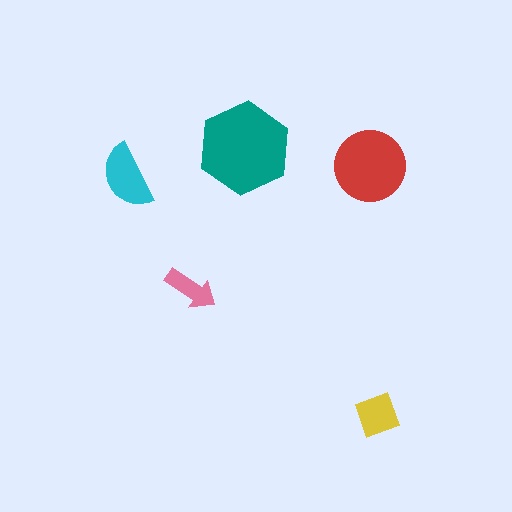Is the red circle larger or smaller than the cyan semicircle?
Larger.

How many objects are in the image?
There are 5 objects in the image.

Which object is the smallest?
The pink arrow.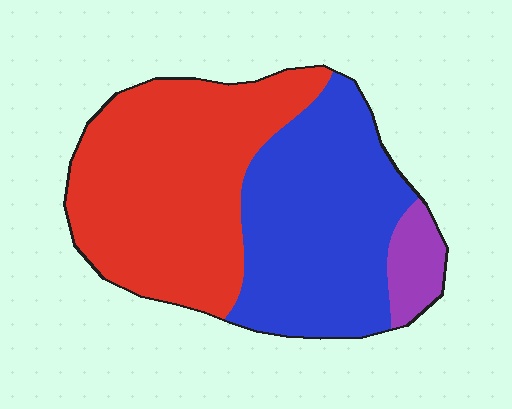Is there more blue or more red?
Red.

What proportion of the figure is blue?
Blue takes up about two fifths (2/5) of the figure.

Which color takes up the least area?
Purple, at roughly 5%.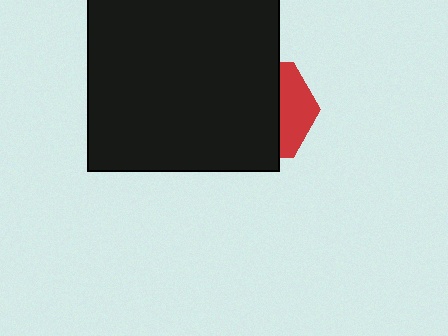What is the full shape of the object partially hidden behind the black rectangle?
The partially hidden object is a red hexagon.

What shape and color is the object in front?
The object in front is a black rectangle.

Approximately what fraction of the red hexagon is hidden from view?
Roughly 67% of the red hexagon is hidden behind the black rectangle.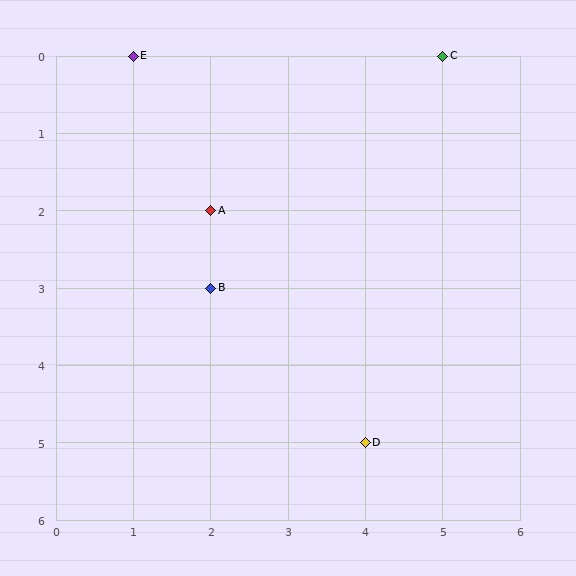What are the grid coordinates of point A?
Point A is at grid coordinates (2, 2).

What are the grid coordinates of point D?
Point D is at grid coordinates (4, 5).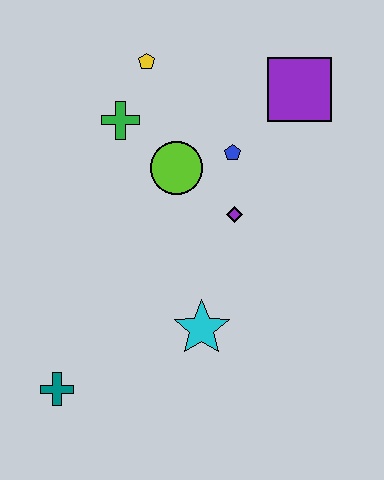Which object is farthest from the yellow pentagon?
The teal cross is farthest from the yellow pentagon.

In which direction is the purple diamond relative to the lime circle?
The purple diamond is to the right of the lime circle.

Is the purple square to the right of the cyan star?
Yes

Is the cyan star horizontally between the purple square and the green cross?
Yes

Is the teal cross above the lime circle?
No